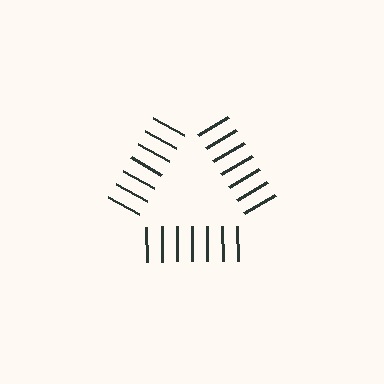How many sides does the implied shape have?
3 sides — the line-ends trace a triangle.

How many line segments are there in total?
21 — 7 along each of the 3 edges.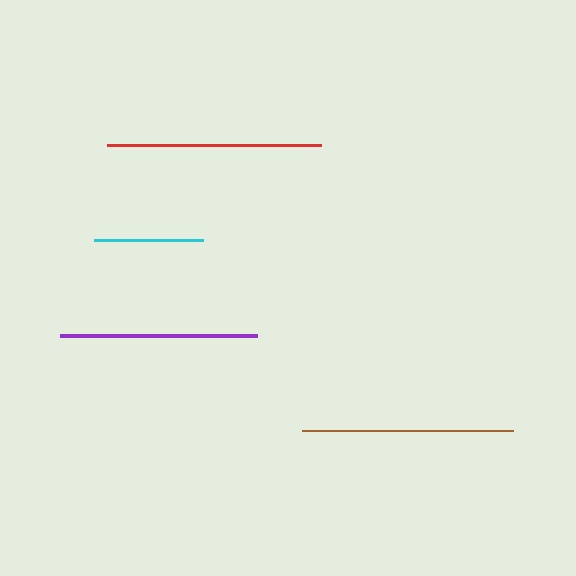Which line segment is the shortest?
The cyan line is the shortest at approximately 109 pixels.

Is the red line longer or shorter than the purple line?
The red line is longer than the purple line.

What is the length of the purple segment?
The purple segment is approximately 197 pixels long.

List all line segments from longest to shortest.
From longest to shortest: red, brown, purple, cyan.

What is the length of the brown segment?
The brown segment is approximately 211 pixels long.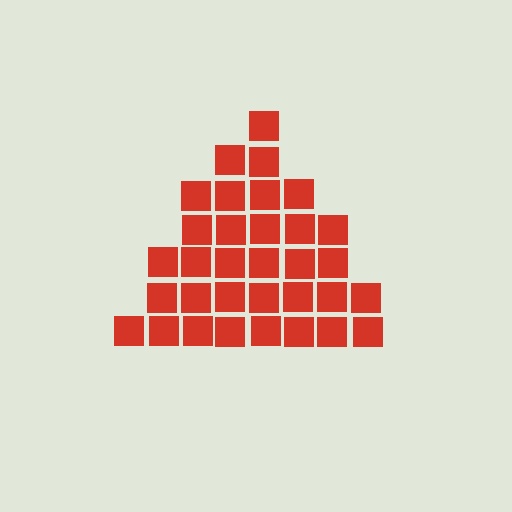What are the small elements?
The small elements are squares.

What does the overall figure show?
The overall figure shows a triangle.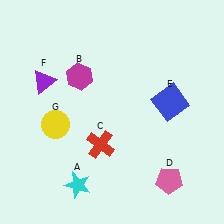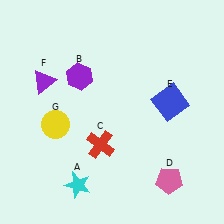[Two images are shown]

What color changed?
The hexagon (B) changed from magenta in Image 1 to purple in Image 2.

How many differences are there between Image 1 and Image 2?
There is 1 difference between the two images.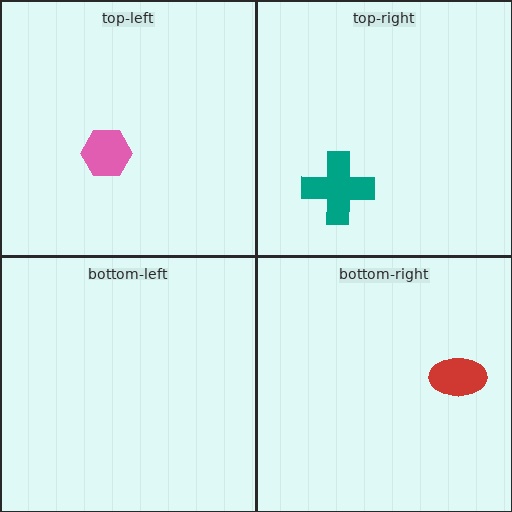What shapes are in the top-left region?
The pink hexagon.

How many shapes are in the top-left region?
1.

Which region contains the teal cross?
The top-right region.